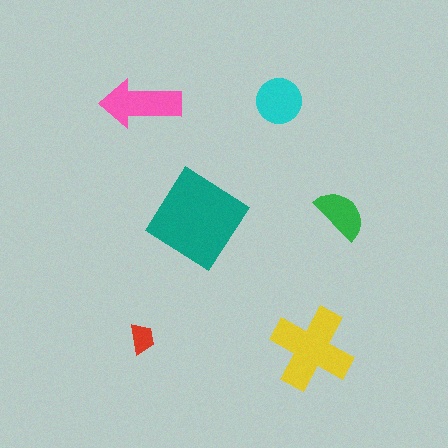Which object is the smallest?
The red trapezoid.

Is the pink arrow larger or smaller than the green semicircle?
Larger.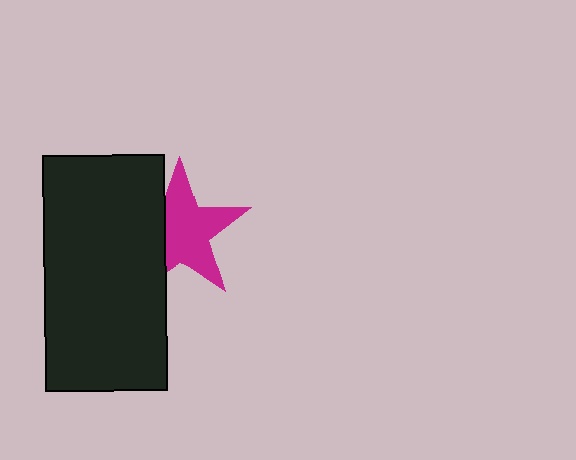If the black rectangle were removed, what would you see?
You would see the complete magenta star.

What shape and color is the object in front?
The object in front is a black rectangle.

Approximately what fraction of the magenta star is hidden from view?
Roughly 31% of the magenta star is hidden behind the black rectangle.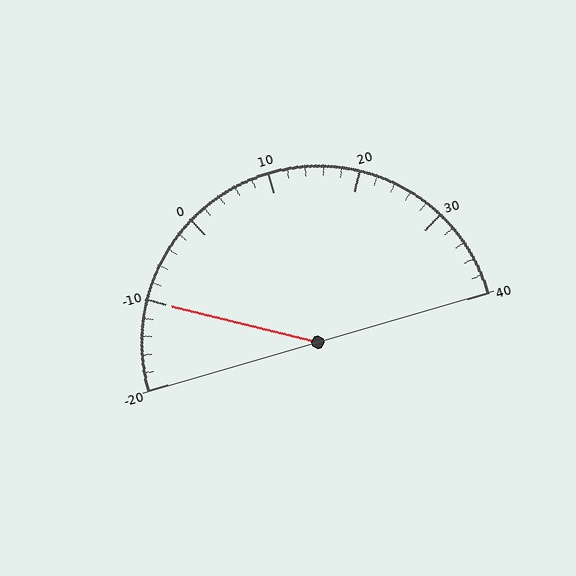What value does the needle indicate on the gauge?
The needle indicates approximately -10.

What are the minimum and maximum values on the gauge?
The gauge ranges from -20 to 40.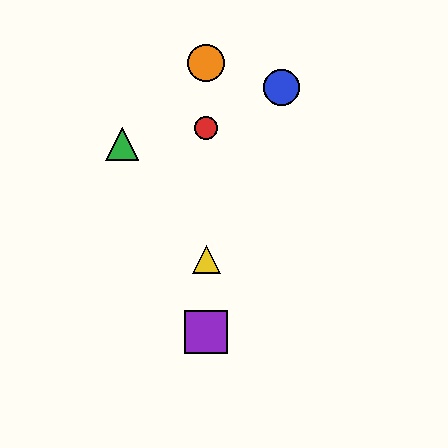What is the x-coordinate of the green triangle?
The green triangle is at x≈122.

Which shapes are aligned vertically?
The red circle, the yellow triangle, the purple square, the orange circle are aligned vertically.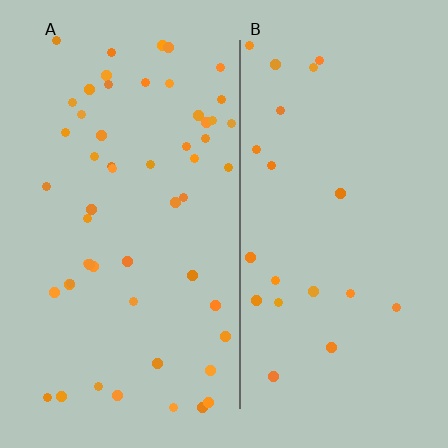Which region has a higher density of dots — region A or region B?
A (the left).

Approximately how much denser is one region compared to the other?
Approximately 2.6× — region A over region B.